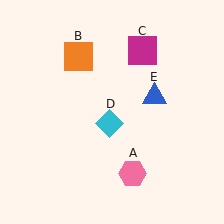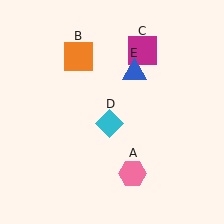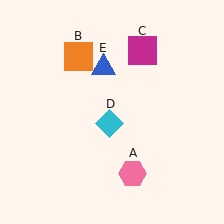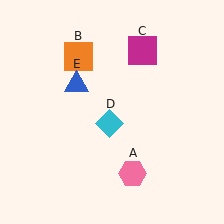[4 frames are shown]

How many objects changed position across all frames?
1 object changed position: blue triangle (object E).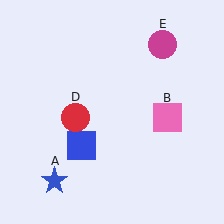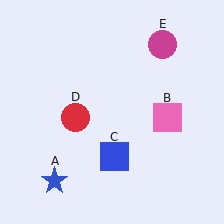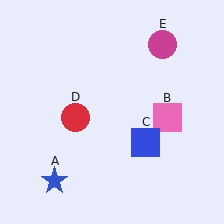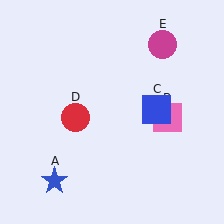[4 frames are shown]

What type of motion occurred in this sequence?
The blue square (object C) rotated counterclockwise around the center of the scene.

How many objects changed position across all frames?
1 object changed position: blue square (object C).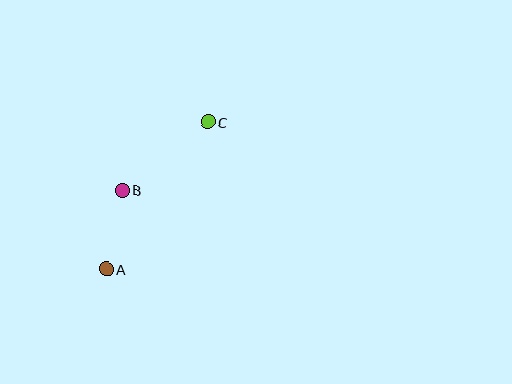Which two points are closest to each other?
Points A and B are closest to each other.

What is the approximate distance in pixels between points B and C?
The distance between B and C is approximately 109 pixels.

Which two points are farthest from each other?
Points A and C are farthest from each other.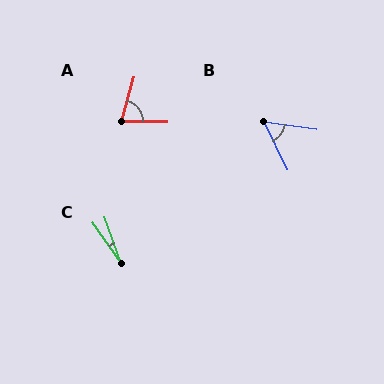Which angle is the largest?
A, at approximately 74 degrees.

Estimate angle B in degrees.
Approximately 57 degrees.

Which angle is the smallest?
C, at approximately 17 degrees.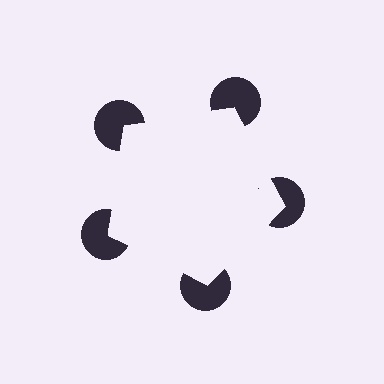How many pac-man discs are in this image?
There are 5 — one at each vertex of the illusory pentagon.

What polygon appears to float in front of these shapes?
An illusory pentagon — its edges are inferred from the aligned wedge cuts in the pac-man discs, not physically drawn.